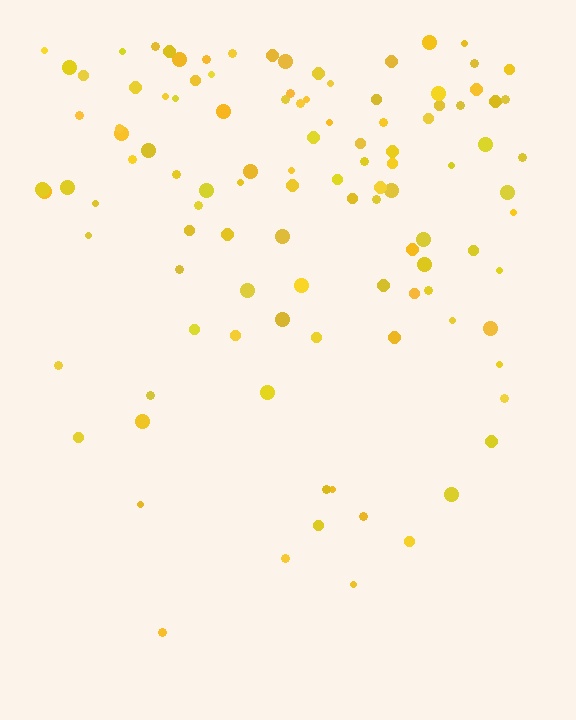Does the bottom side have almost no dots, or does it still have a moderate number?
Still a moderate number, just noticeably fewer than the top.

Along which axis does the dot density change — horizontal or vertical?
Vertical.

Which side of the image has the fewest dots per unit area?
The bottom.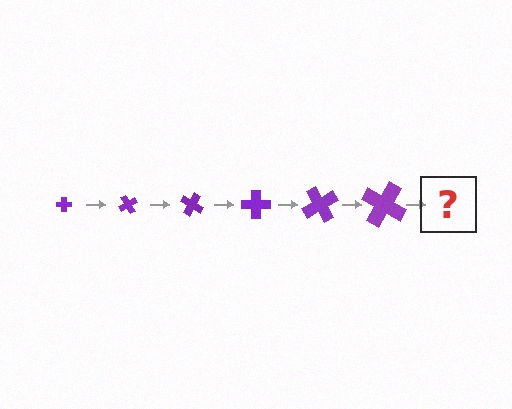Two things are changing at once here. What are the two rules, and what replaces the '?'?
The two rules are that the cross grows larger each step and it rotates 60 degrees each step. The '?' should be a cross, larger than the previous one and rotated 360 degrees from the start.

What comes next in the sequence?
The next element should be a cross, larger than the previous one and rotated 360 degrees from the start.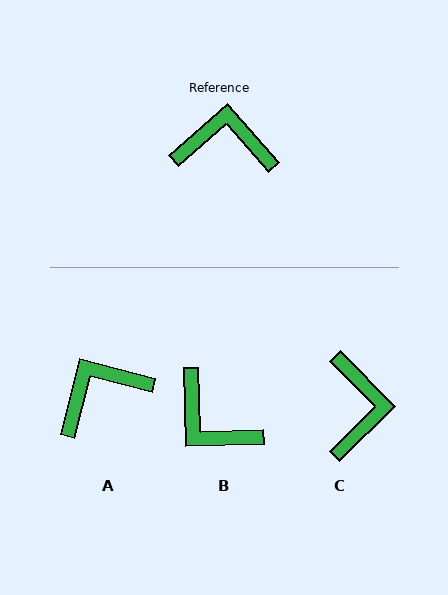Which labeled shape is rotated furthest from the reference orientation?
B, about 140 degrees away.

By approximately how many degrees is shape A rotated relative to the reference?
Approximately 34 degrees counter-clockwise.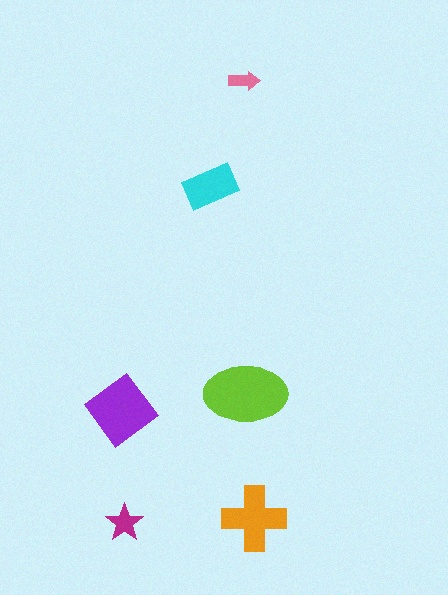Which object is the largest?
The lime ellipse.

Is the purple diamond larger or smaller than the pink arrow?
Larger.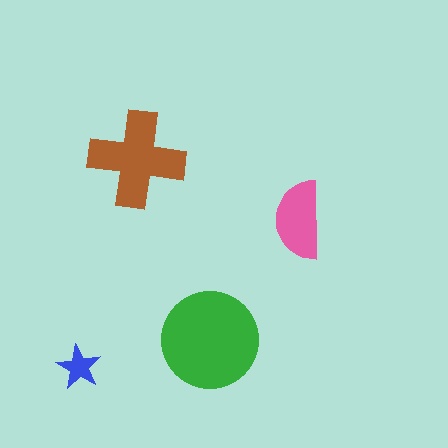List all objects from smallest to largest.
The blue star, the pink semicircle, the brown cross, the green circle.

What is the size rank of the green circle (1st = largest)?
1st.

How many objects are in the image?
There are 4 objects in the image.